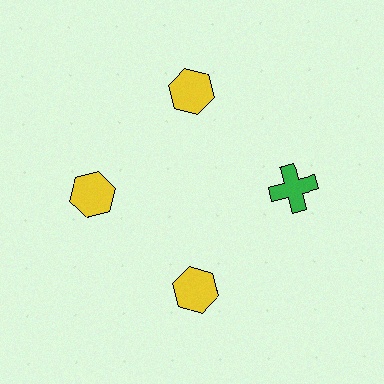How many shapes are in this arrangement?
There are 4 shapes arranged in a ring pattern.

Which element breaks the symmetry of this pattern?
The green cross at roughly the 3 o'clock position breaks the symmetry. All other shapes are yellow hexagons.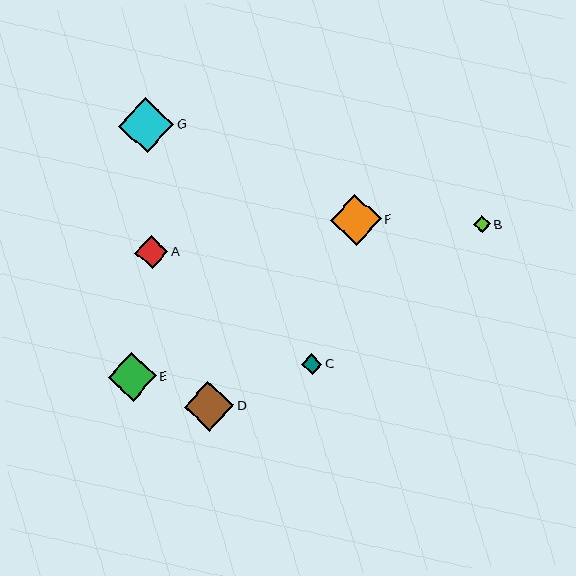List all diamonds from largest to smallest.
From largest to smallest: G, F, D, E, A, C, B.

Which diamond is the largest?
Diamond G is the largest with a size of approximately 55 pixels.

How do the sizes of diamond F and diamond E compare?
Diamond F and diamond E are approximately the same size.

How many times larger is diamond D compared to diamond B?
Diamond D is approximately 2.9 times the size of diamond B.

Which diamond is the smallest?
Diamond B is the smallest with a size of approximately 17 pixels.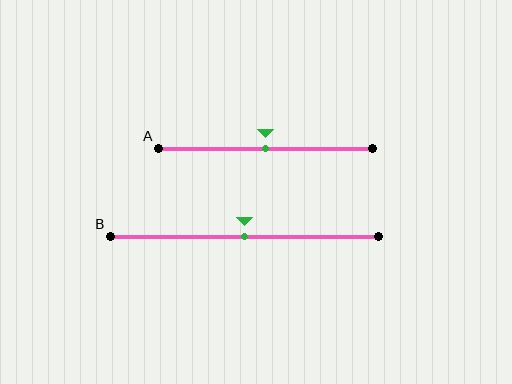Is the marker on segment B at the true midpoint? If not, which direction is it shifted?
Yes, the marker on segment B is at the true midpoint.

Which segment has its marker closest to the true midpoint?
Segment A has its marker closest to the true midpoint.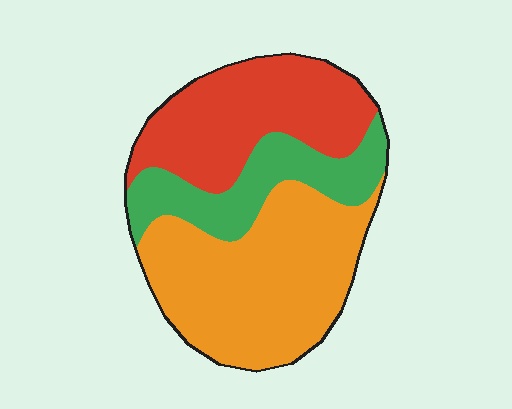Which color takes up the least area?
Green, at roughly 20%.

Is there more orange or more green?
Orange.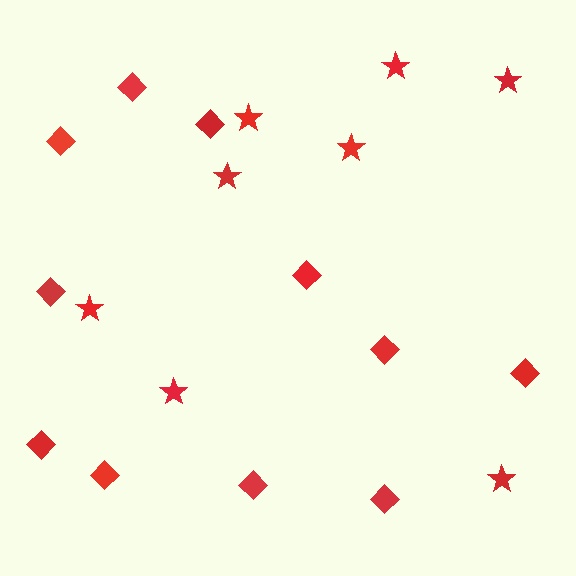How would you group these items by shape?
There are 2 groups: one group of diamonds (11) and one group of stars (8).